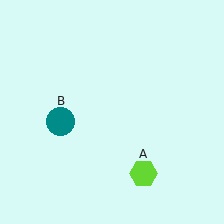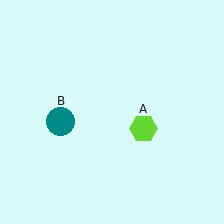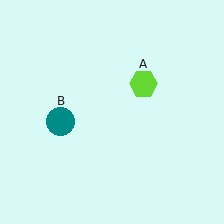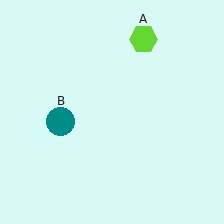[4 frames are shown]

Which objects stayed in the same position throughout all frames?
Teal circle (object B) remained stationary.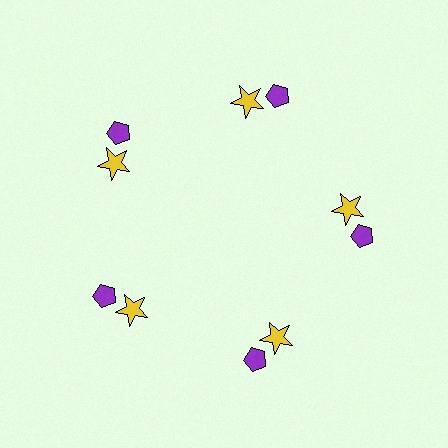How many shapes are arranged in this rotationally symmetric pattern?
There are 10 shapes, arranged in 5 groups of 2.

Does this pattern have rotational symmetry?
Yes, this pattern has 5-fold rotational symmetry. It looks the same after rotating 72 degrees around the center.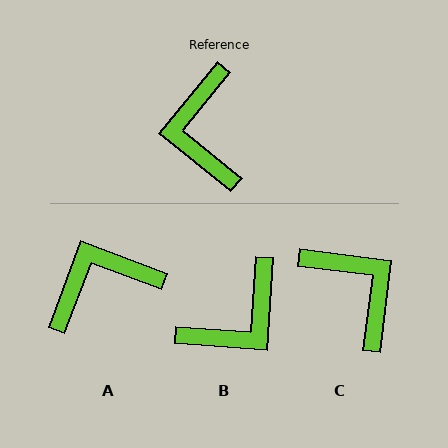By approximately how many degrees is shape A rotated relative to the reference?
Approximately 72 degrees clockwise.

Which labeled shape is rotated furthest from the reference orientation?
C, about 148 degrees away.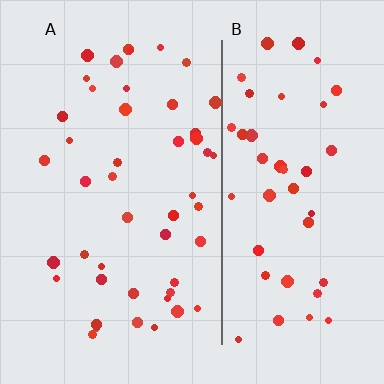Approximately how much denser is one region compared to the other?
Approximately 1.0× — region B over region A.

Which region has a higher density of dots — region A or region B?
B (the right).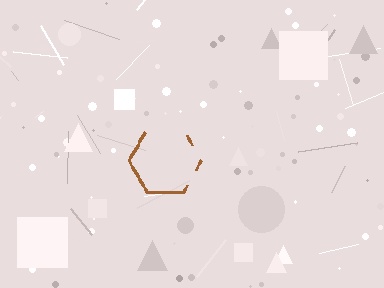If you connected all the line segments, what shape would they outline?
They would outline a hexagon.